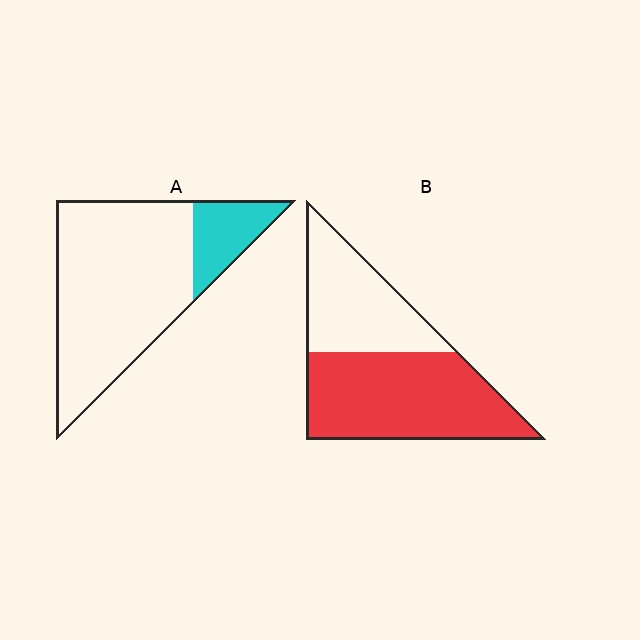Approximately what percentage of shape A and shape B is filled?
A is approximately 20% and B is approximately 60%.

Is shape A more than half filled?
No.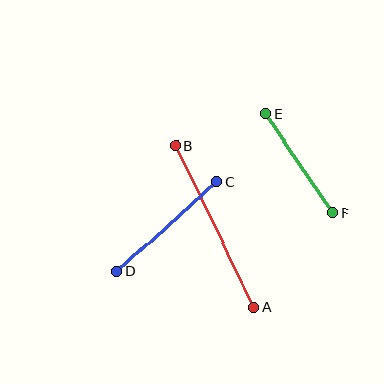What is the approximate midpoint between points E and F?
The midpoint is at approximately (299, 163) pixels.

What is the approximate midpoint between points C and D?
The midpoint is at approximately (167, 227) pixels.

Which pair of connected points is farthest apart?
Points A and B are farthest apart.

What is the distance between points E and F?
The distance is approximately 120 pixels.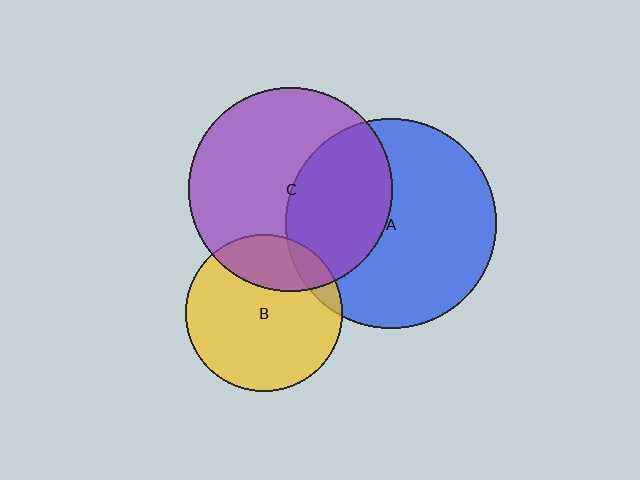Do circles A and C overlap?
Yes.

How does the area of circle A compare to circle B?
Approximately 1.8 times.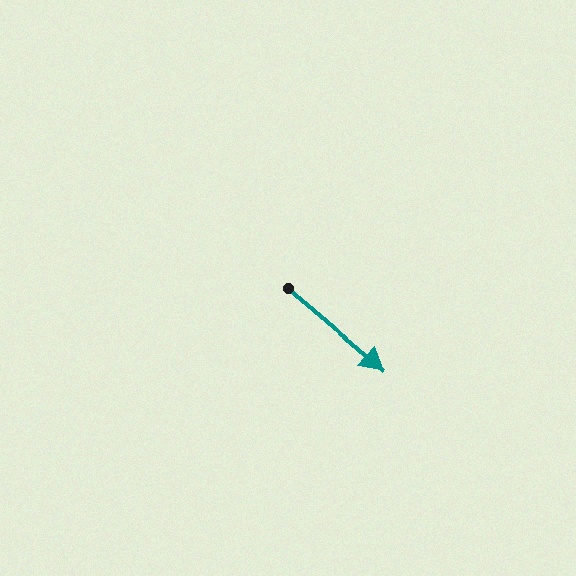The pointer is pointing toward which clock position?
Roughly 4 o'clock.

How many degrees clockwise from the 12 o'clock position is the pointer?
Approximately 130 degrees.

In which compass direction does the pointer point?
Southeast.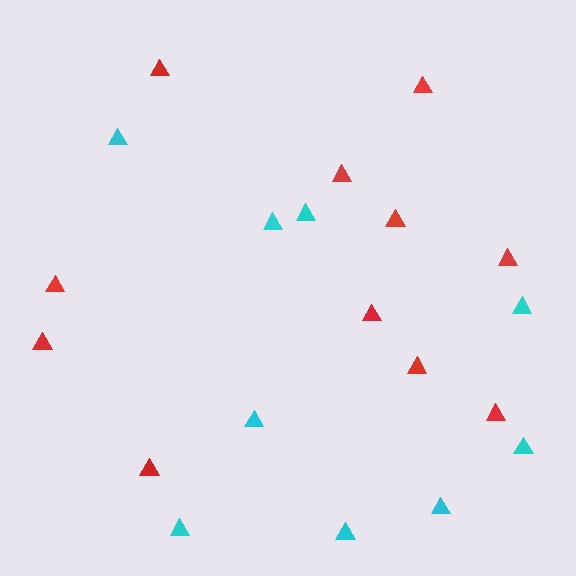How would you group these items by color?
There are 2 groups: one group of cyan triangles (9) and one group of red triangles (11).